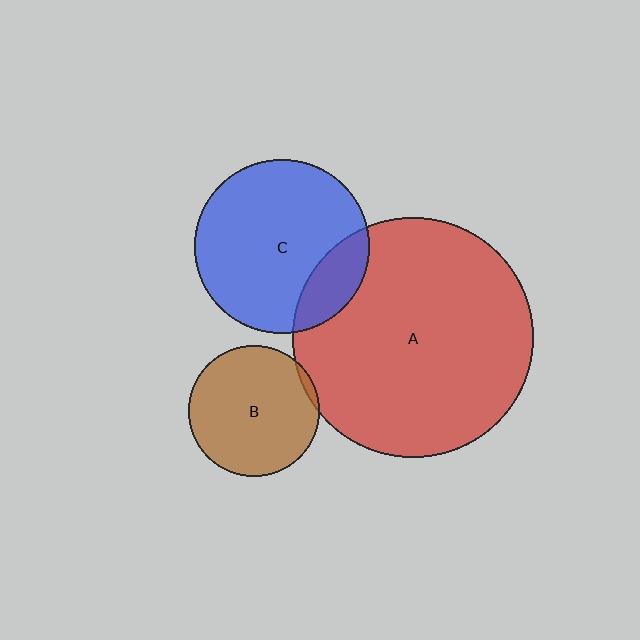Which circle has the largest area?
Circle A (red).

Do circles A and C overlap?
Yes.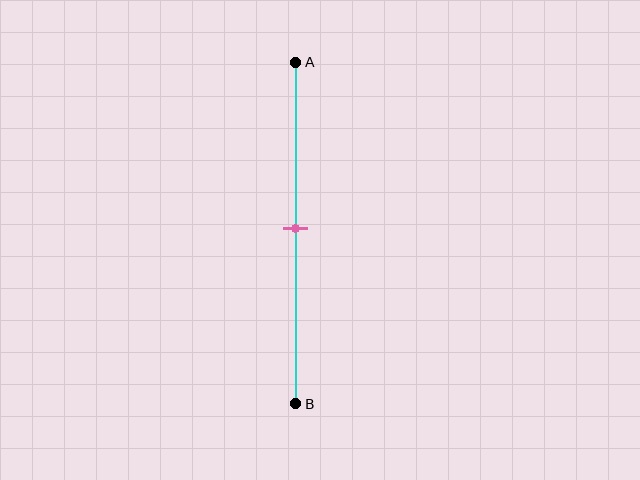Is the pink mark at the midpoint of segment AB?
Yes, the mark is approximately at the midpoint.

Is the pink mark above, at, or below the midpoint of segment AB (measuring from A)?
The pink mark is approximately at the midpoint of segment AB.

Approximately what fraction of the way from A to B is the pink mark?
The pink mark is approximately 50% of the way from A to B.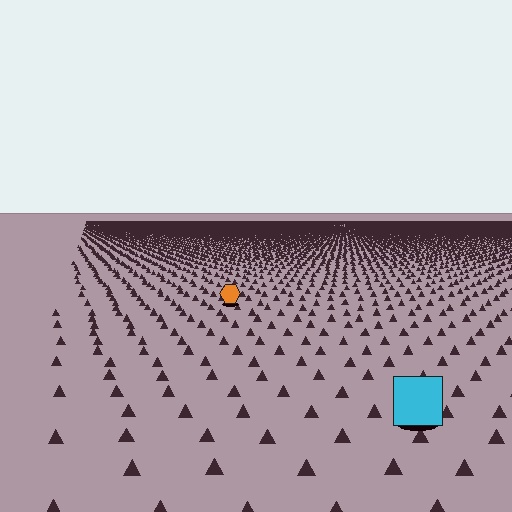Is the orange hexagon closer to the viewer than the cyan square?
No. The cyan square is closer — you can tell from the texture gradient: the ground texture is coarser near it.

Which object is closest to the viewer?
The cyan square is closest. The texture marks near it are larger and more spread out.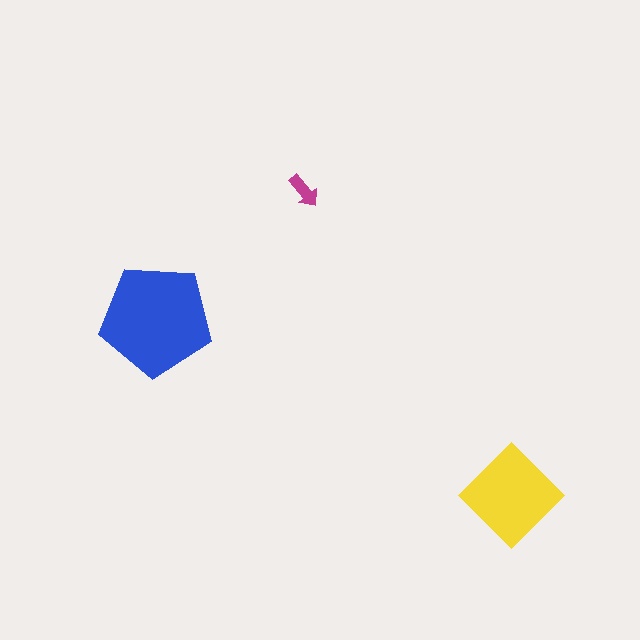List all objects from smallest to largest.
The magenta arrow, the yellow diamond, the blue pentagon.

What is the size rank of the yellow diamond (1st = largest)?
2nd.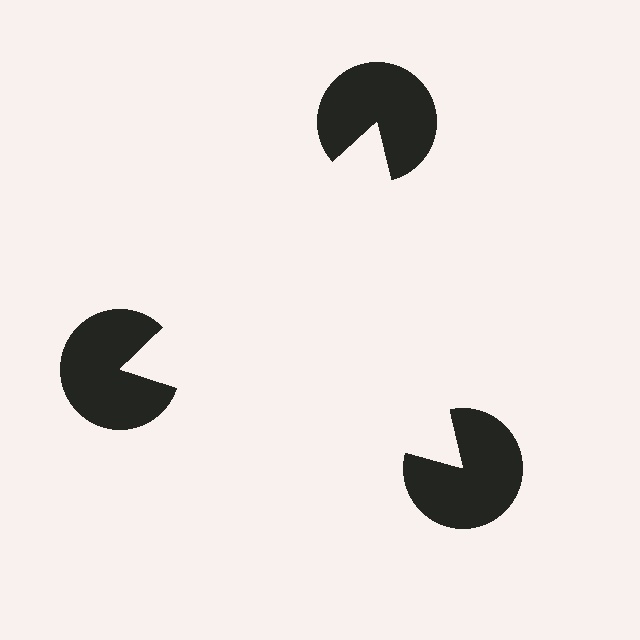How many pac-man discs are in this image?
There are 3 — one at each vertex of the illusory triangle.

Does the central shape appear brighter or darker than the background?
It typically appears slightly brighter than the background, even though no actual brightness change is drawn.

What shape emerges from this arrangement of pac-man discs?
An illusory triangle — its edges are inferred from the aligned wedge cuts in the pac-man discs, not physically drawn.